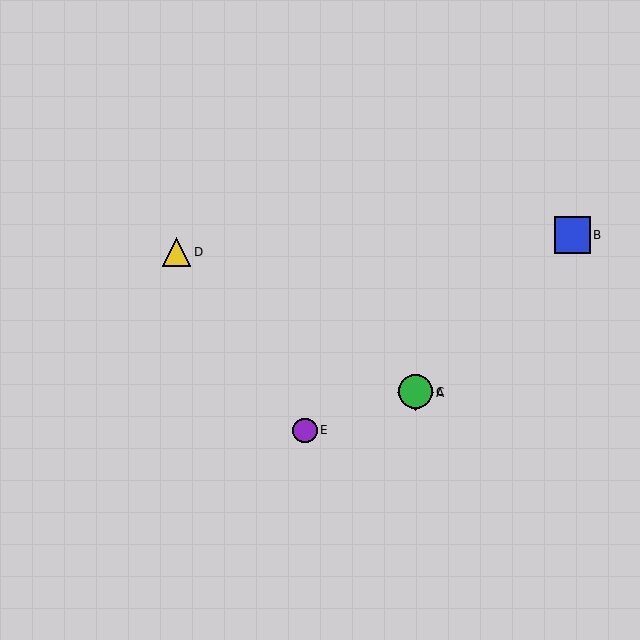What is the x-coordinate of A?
Object A is at x≈416.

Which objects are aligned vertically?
Objects A, C are aligned vertically.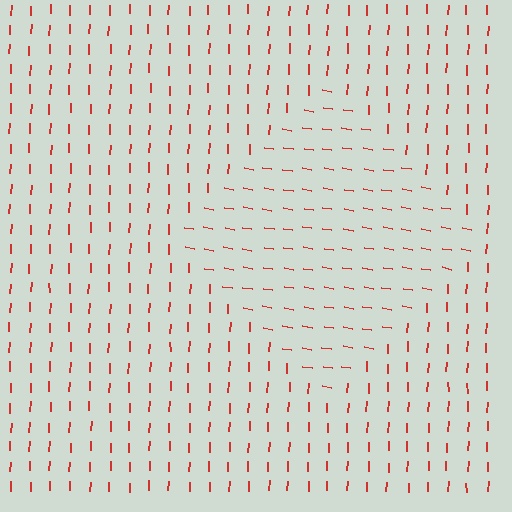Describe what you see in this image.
The image is filled with small red line segments. A diamond region in the image has lines oriented differently from the surrounding lines, creating a visible texture boundary.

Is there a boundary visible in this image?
Yes, there is a texture boundary formed by a change in line orientation.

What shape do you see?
I see a diamond.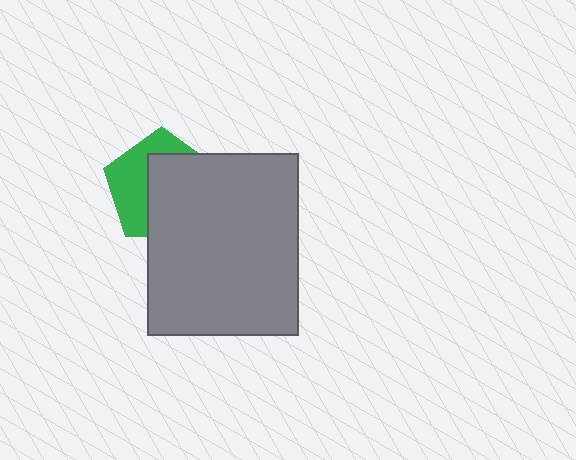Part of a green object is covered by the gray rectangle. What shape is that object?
It is a pentagon.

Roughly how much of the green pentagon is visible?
A small part of it is visible (roughly 43%).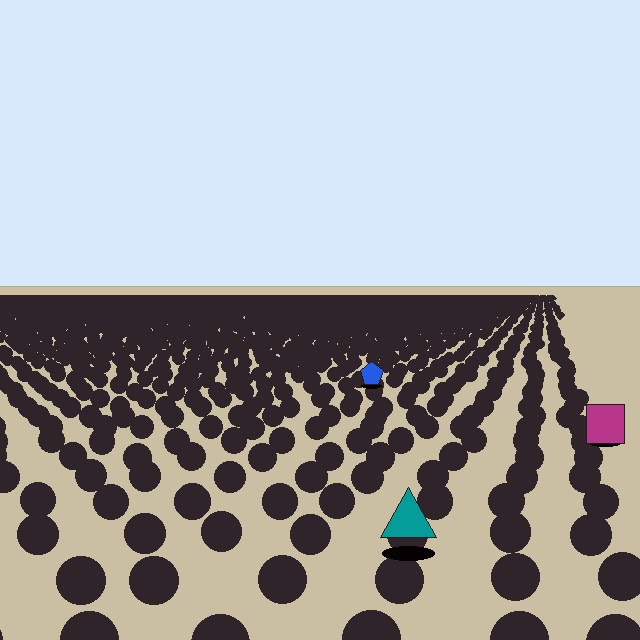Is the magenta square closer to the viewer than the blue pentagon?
Yes. The magenta square is closer — you can tell from the texture gradient: the ground texture is coarser near it.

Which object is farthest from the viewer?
The blue pentagon is farthest from the viewer. It appears smaller and the ground texture around it is denser.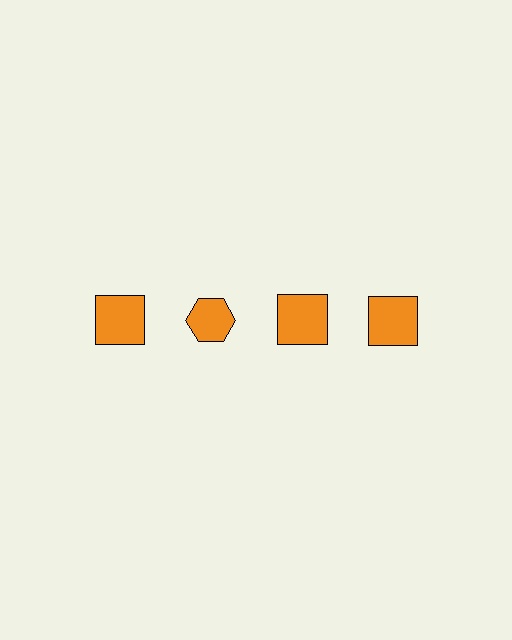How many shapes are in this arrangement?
There are 4 shapes arranged in a grid pattern.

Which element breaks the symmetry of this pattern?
The orange hexagon in the top row, second from left column breaks the symmetry. All other shapes are orange squares.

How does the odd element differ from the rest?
It has a different shape: hexagon instead of square.